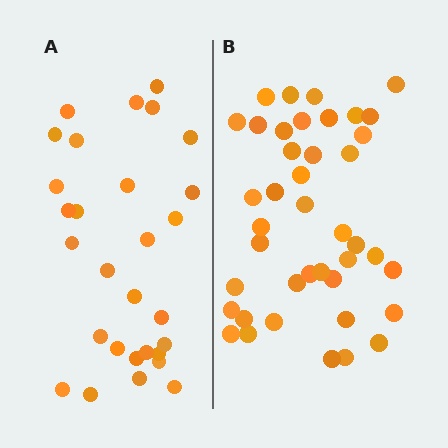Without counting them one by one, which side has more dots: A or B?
Region B (the right region) has more dots.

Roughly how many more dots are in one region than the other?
Region B has roughly 12 or so more dots than region A.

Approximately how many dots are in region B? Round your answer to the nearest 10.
About 40 dots. (The exact count is 41, which rounds to 40.)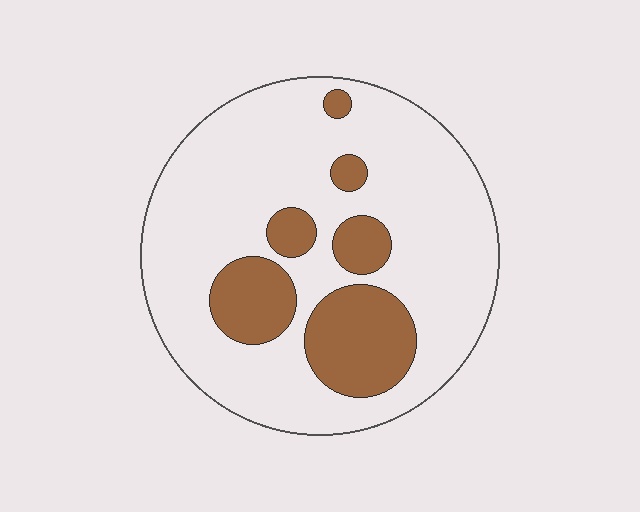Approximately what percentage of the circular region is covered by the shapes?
Approximately 25%.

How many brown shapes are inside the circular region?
6.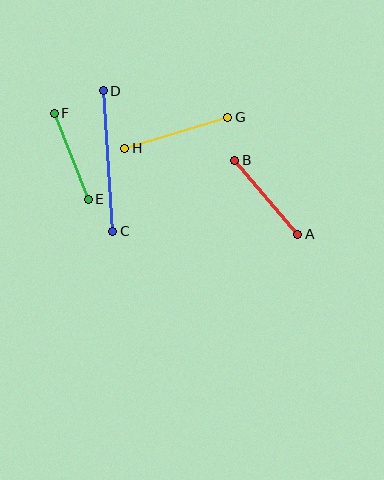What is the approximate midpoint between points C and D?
The midpoint is at approximately (108, 161) pixels.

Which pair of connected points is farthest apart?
Points C and D are farthest apart.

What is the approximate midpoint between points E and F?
The midpoint is at approximately (71, 156) pixels.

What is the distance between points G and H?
The distance is approximately 108 pixels.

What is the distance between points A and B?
The distance is approximately 97 pixels.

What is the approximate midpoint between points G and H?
The midpoint is at approximately (176, 133) pixels.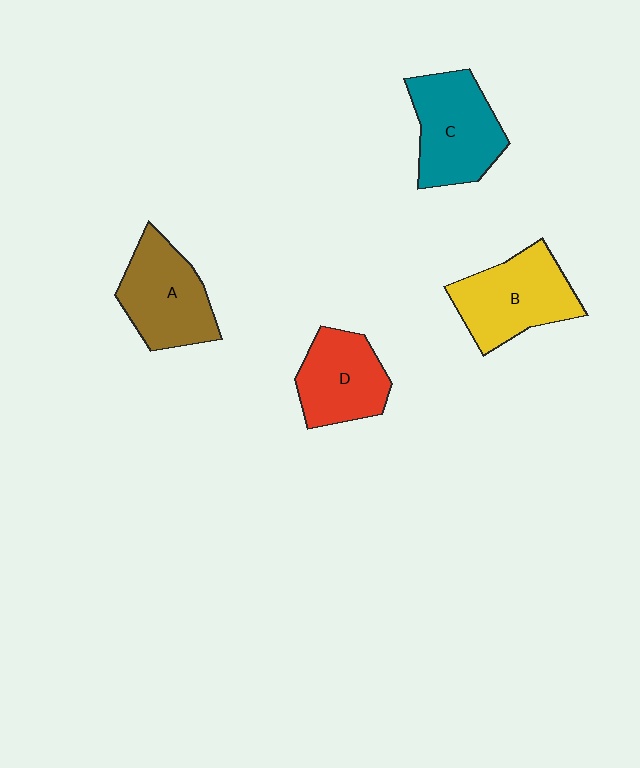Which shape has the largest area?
Shape B (yellow).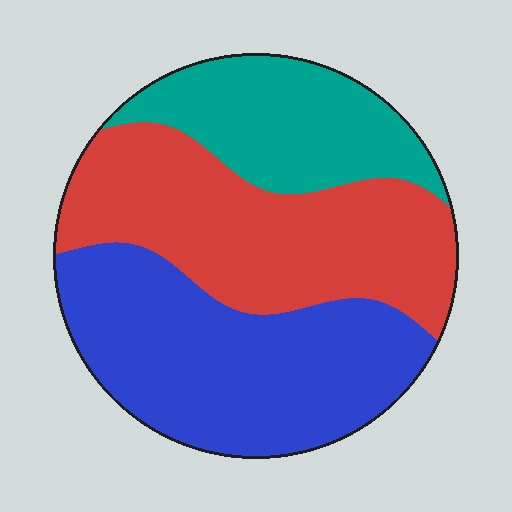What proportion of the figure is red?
Red covers about 40% of the figure.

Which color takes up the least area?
Teal, at roughly 20%.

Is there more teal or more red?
Red.